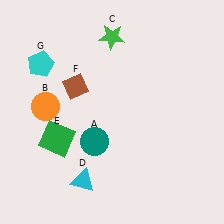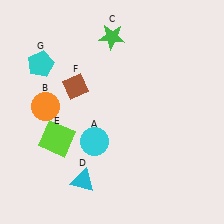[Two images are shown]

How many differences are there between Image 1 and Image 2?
There are 2 differences between the two images.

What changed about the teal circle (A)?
In Image 1, A is teal. In Image 2, it changed to cyan.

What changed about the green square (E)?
In Image 1, E is green. In Image 2, it changed to lime.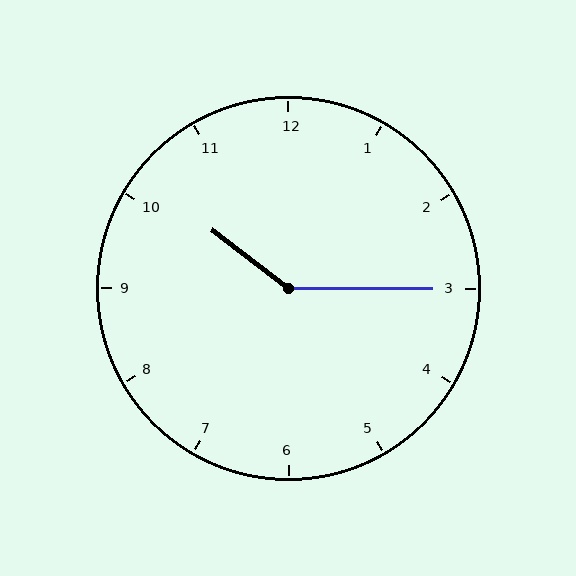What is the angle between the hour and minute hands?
Approximately 142 degrees.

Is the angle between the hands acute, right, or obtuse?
It is obtuse.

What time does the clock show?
10:15.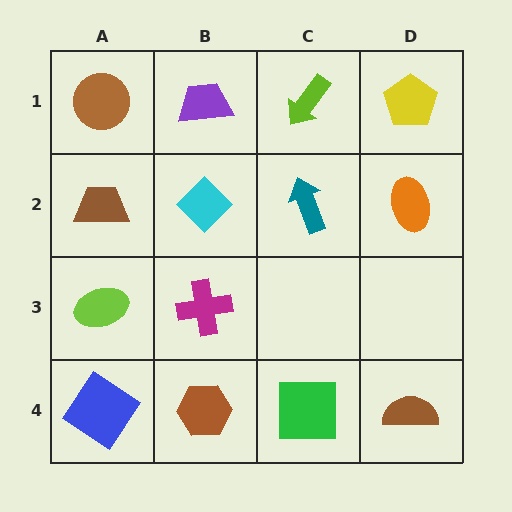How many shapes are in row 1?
4 shapes.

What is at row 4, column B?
A brown hexagon.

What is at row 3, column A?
A lime ellipse.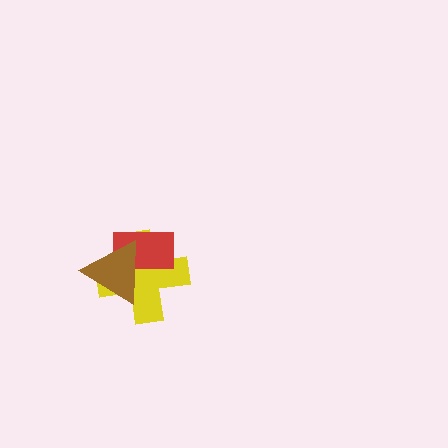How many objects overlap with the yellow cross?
2 objects overlap with the yellow cross.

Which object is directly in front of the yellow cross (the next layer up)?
The red rectangle is directly in front of the yellow cross.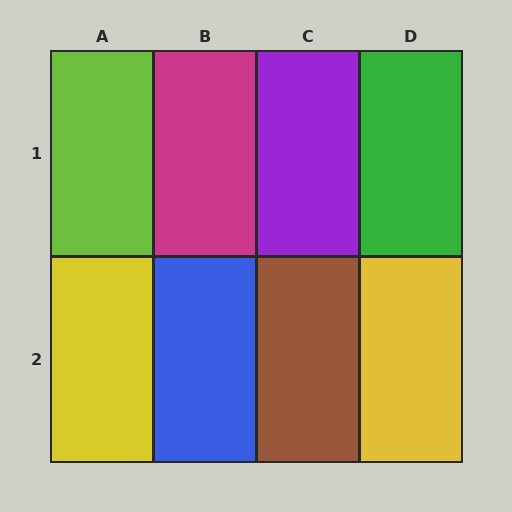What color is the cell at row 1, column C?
Purple.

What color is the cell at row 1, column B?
Magenta.